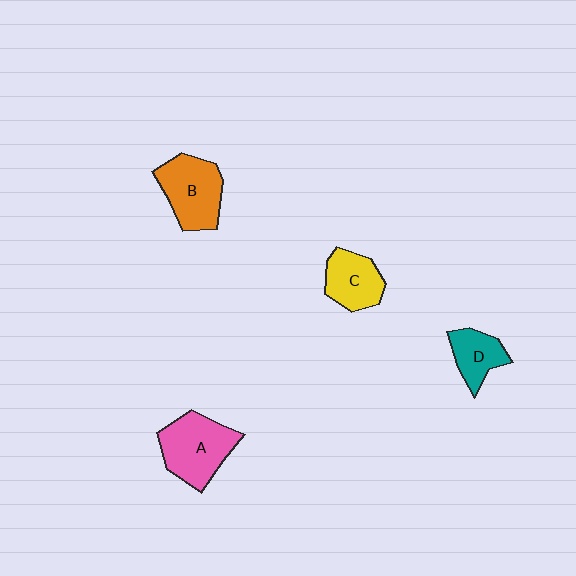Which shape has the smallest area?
Shape D (teal).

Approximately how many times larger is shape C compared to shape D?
Approximately 1.2 times.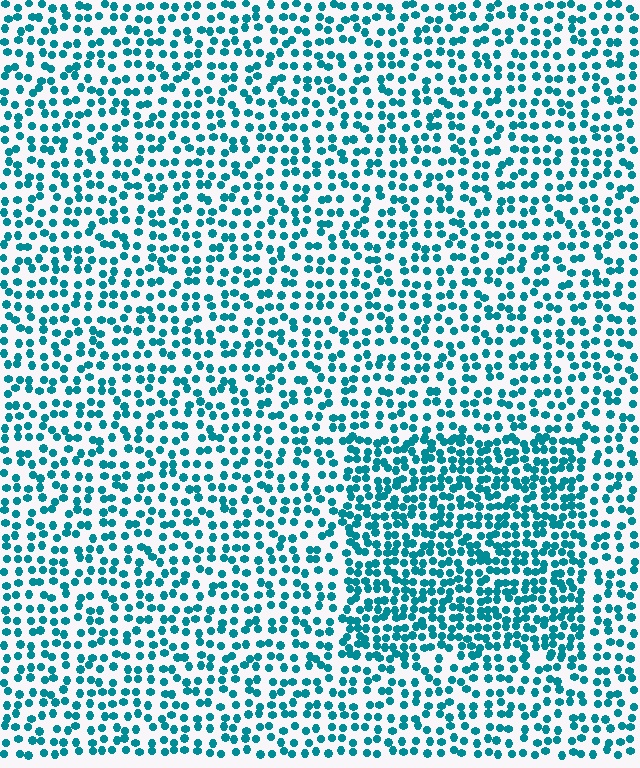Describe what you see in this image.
The image contains small teal elements arranged at two different densities. A rectangle-shaped region is visible where the elements are more densely packed than the surrounding area.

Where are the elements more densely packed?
The elements are more densely packed inside the rectangle boundary.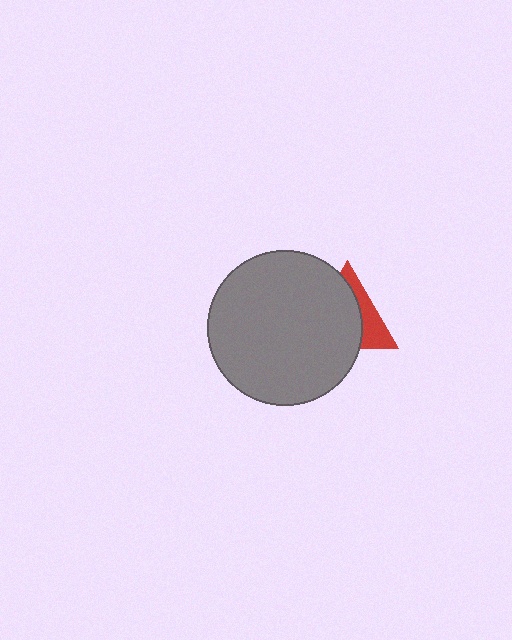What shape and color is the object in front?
The object in front is a gray circle.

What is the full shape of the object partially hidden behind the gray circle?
The partially hidden object is a red triangle.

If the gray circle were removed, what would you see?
You would see the complete red triangle.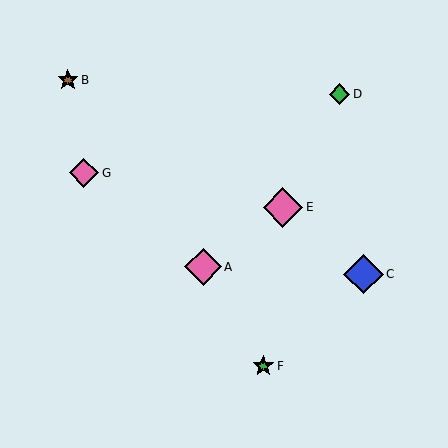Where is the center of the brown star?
The center of the brown star is at (68, 80).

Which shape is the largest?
The blue diamond (labeled C) is the largest.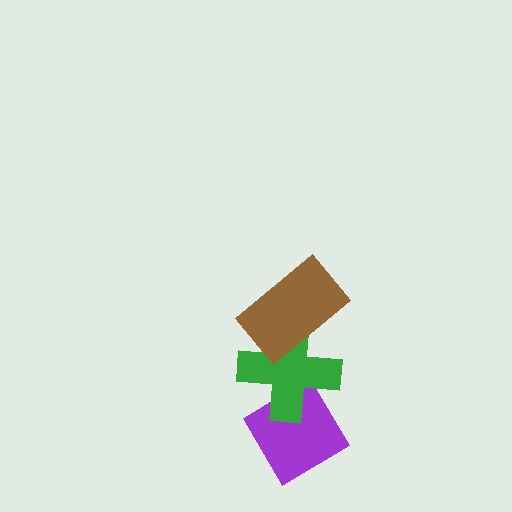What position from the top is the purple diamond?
The purple diamond is 3rd from the top.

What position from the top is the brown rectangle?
The brown rectangle is 1st from the top.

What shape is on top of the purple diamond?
The green cross is on top of the purple diamond.